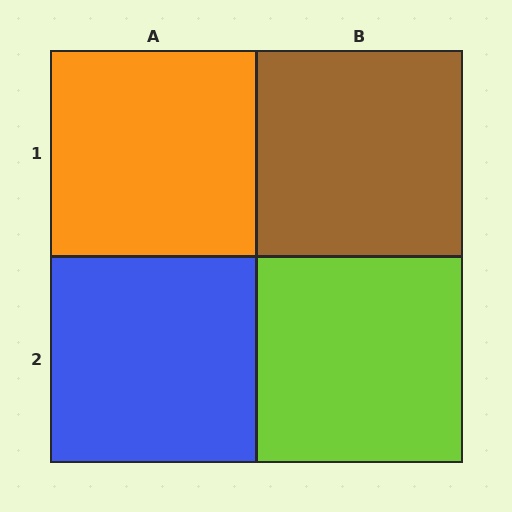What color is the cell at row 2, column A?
Blue.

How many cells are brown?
1 cell is brown.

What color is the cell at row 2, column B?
Lime.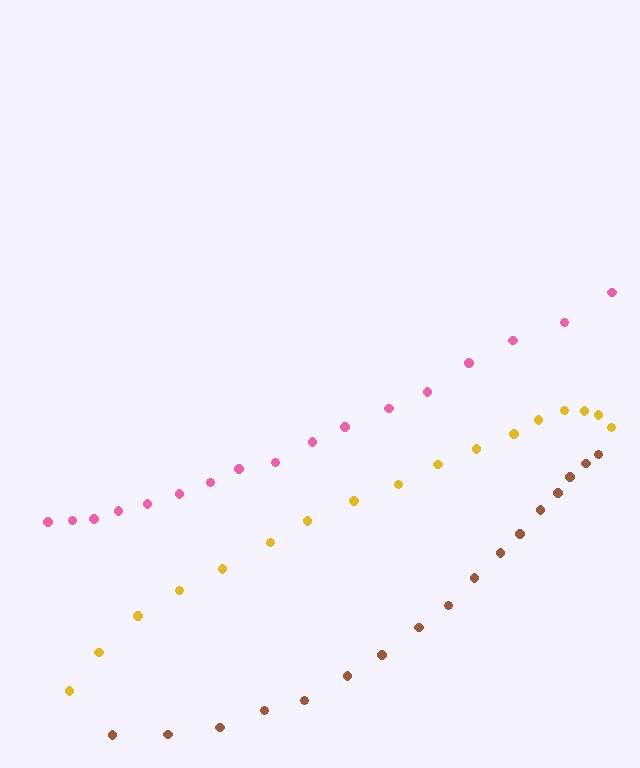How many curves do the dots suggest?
There are 3 distinct paths.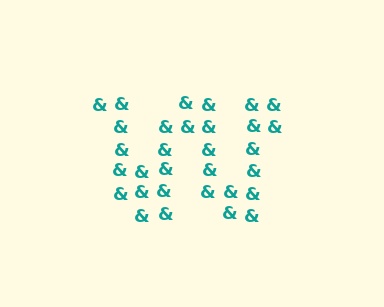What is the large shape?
The large shape is the letter W.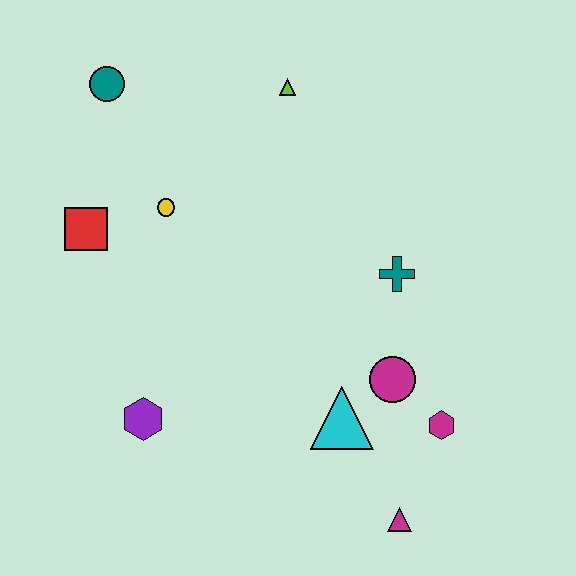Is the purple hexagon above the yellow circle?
No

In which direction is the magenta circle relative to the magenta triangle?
The magenta circle is above the magenta triangle.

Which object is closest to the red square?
The yellow circle is closest to the red square.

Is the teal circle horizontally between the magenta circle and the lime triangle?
No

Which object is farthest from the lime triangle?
The magenta triangle is farthest from the lime triangle.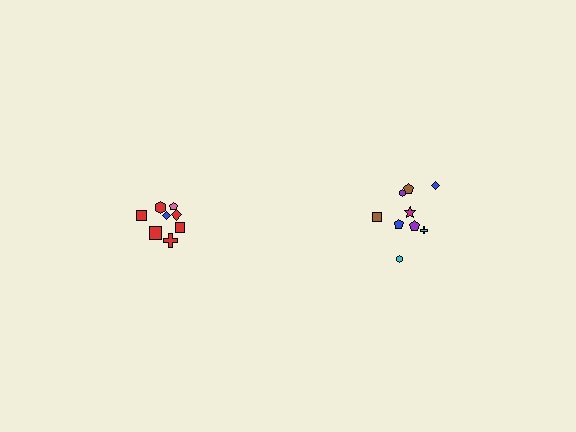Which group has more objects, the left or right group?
The right group.